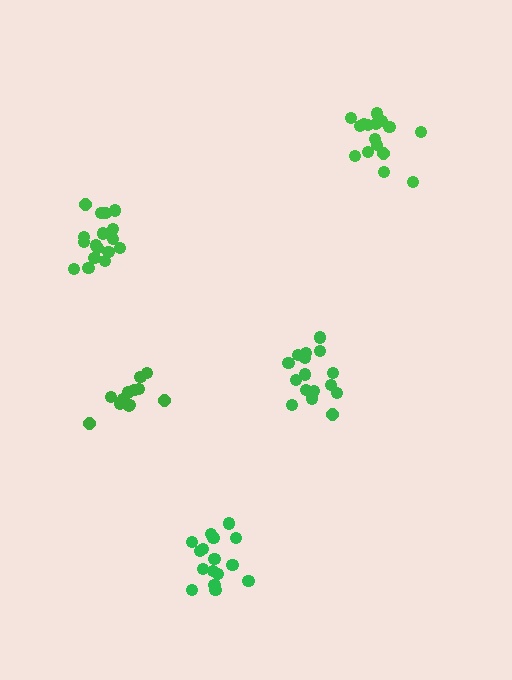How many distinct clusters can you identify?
There are 5 distinct clusters.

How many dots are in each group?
Group 1: 12 dots, Group 2: 16 dots, Group 3: 16 dots, Group 4: 17 dots, Group 5: 16 dots (77 total).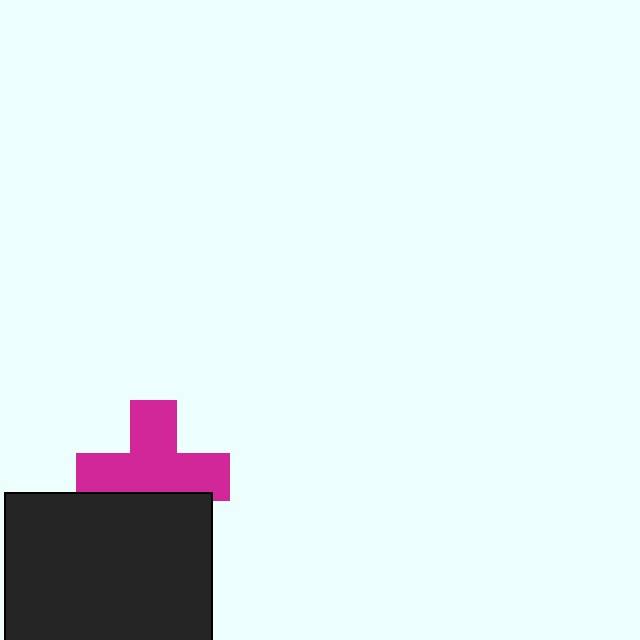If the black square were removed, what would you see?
You would see the complete magenta cross.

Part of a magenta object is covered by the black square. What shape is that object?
It is a cross.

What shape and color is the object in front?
The object in front is a black square.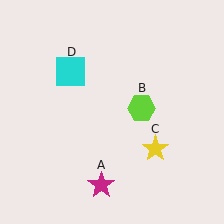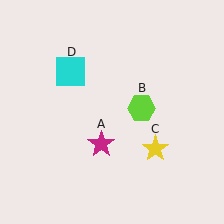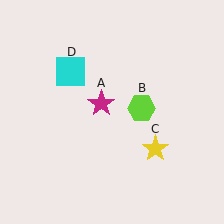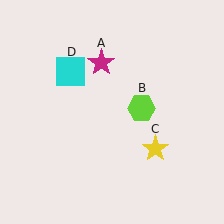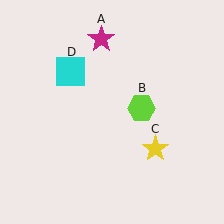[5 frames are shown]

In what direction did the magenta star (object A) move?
The magenta star (object A) moved up.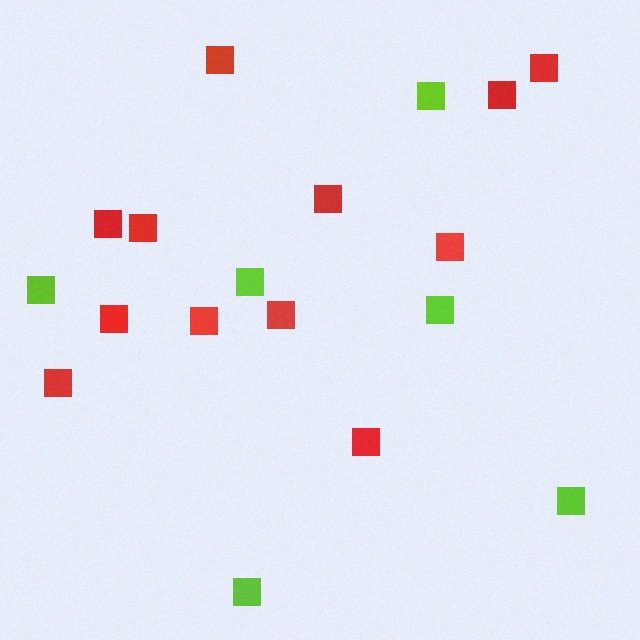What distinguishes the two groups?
There are 2 groups: one group of red squares (12) and one group of lime squares (6).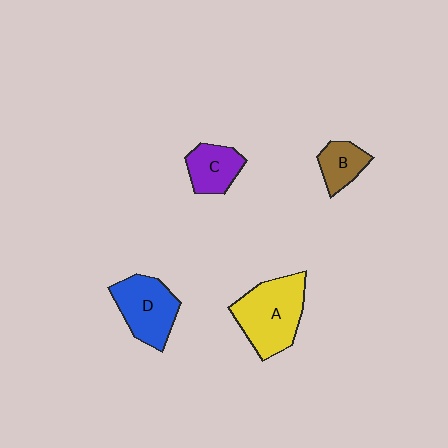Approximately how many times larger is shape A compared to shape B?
Approximately 2.3 times.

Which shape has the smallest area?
Shape B (brown).